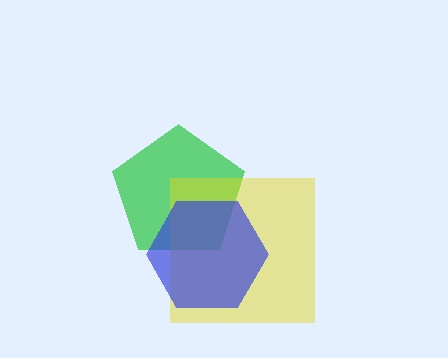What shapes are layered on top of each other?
The layered shapes are: a green pentagon, a yellow square, a blue hexagon.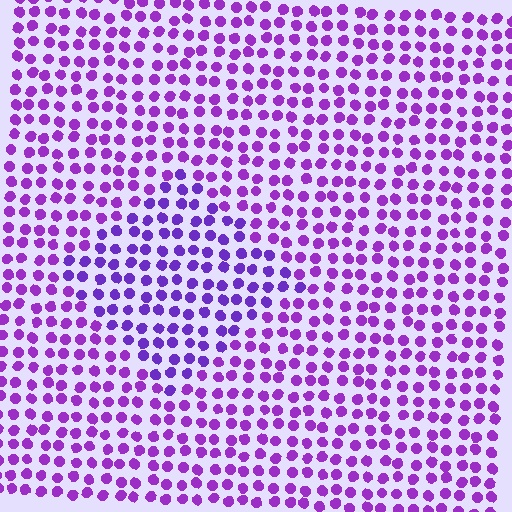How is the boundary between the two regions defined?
The boundary is defined purely by a slight shift in hue (about 19 degrees). Spacing, size, and orientation are identical on both sides.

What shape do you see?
I see a diamond.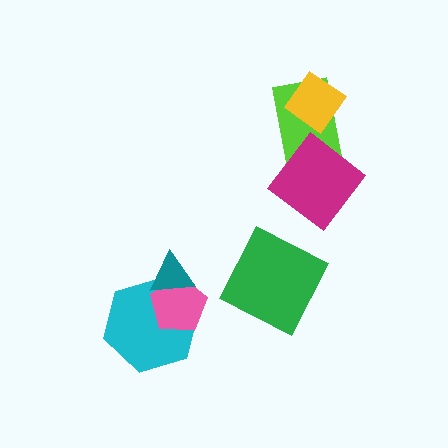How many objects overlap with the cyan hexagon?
2 objects overlap with the cyan hexagon.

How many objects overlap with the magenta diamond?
1 object overlaps with the magenta diamond.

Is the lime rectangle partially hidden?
Yes, it is partially covered by another shape.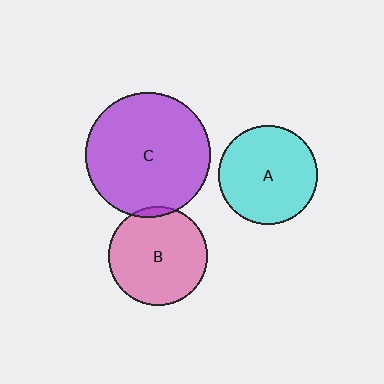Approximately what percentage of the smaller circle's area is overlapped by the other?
Approximately 5%.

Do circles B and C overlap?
Yes.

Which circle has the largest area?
Circle C (purple).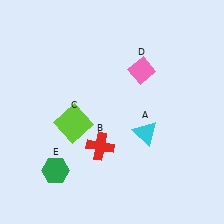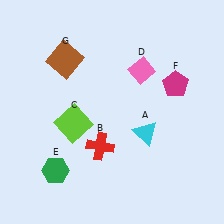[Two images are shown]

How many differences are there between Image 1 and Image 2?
There are 2 differences between the two images.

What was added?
A magenta pentagon (F), a brown square (G) were added in Image 2.